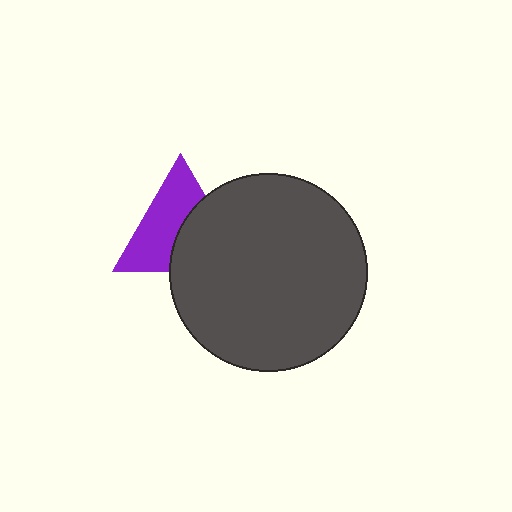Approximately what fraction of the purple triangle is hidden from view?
Roughly 44% of the purple triangle is hidden behind the dark gray circle.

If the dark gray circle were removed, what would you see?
You would see the complete purple triangle.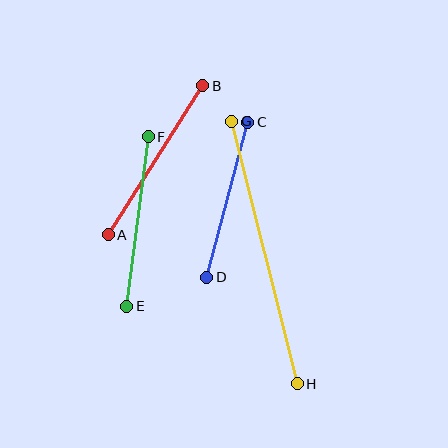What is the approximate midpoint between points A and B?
The midpoint is at approximately (155, 160) pixels.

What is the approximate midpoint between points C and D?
The midpoint is at approximately (227, 200) pixels.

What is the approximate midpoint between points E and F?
The midpoint is at approximately (138, 221) pixels.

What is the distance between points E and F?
The distance is approximately 171 pixels.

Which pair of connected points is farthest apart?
Points G and H are farthest apart.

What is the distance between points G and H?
The distance is approximately 270 pixels.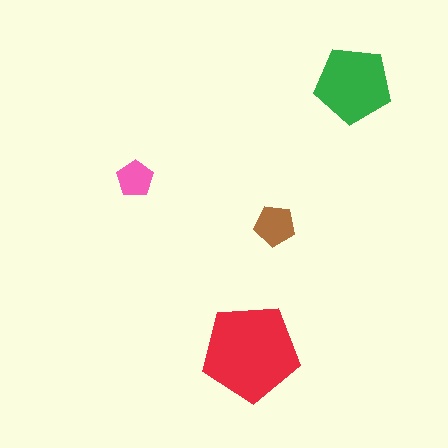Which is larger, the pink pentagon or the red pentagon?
The red one.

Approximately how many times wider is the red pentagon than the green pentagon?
About 1.5 times wider.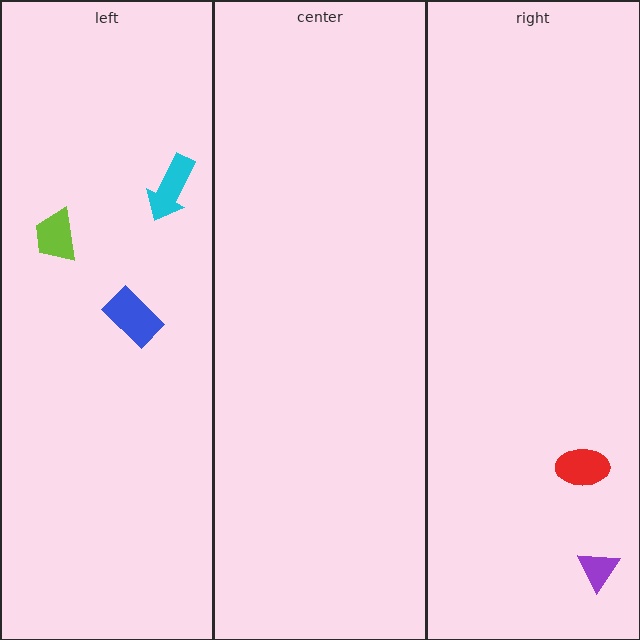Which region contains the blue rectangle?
The left region.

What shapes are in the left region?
The blue rectangle, the cyan arrow, the lime trapezoid.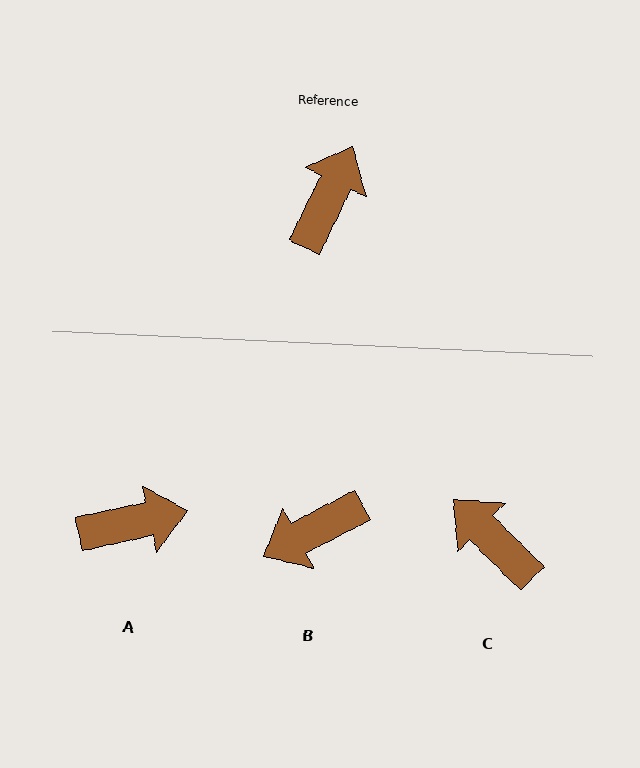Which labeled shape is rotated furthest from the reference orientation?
B, about 143 degrees away.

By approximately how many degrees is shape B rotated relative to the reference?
Approximately 143 degrees counter-clockwise.